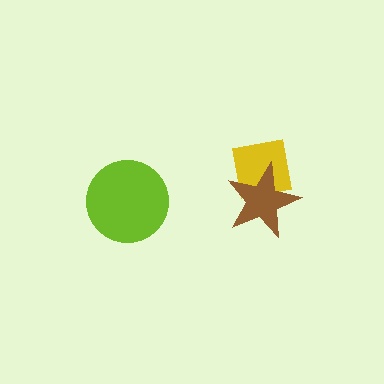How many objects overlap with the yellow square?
1 object overlaps with the yellow square.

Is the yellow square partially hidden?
Yes, it is partially covered by another shape.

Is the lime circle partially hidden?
No, no other shape covers it.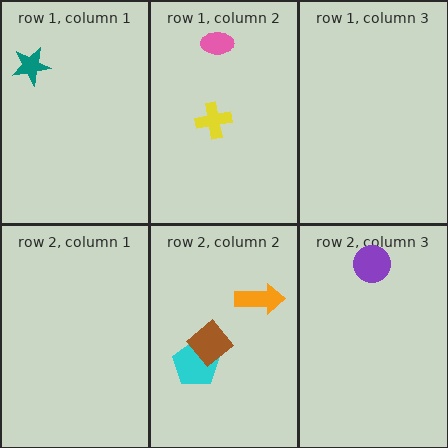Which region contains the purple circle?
The row 2, column 3 region.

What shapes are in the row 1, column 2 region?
The yellow cross, the pink ellipse.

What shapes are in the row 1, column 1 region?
The teal star.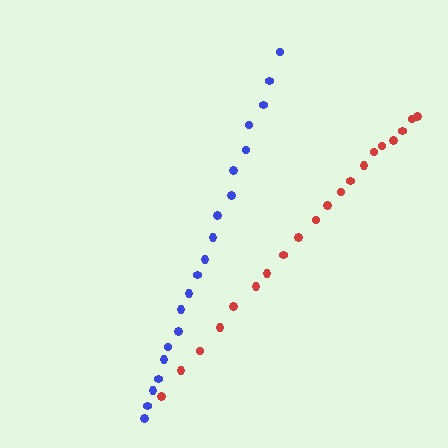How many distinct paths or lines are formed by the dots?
There are 2 distinct paths.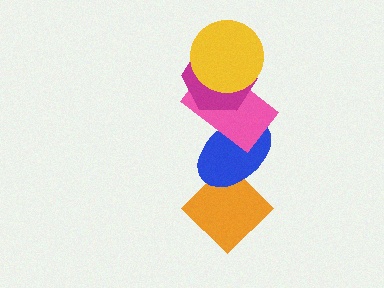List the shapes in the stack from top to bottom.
From top to bottom: the yellow circle, the magenta hexagon, the pink rectangle, the blue ellipse, the orange diamond.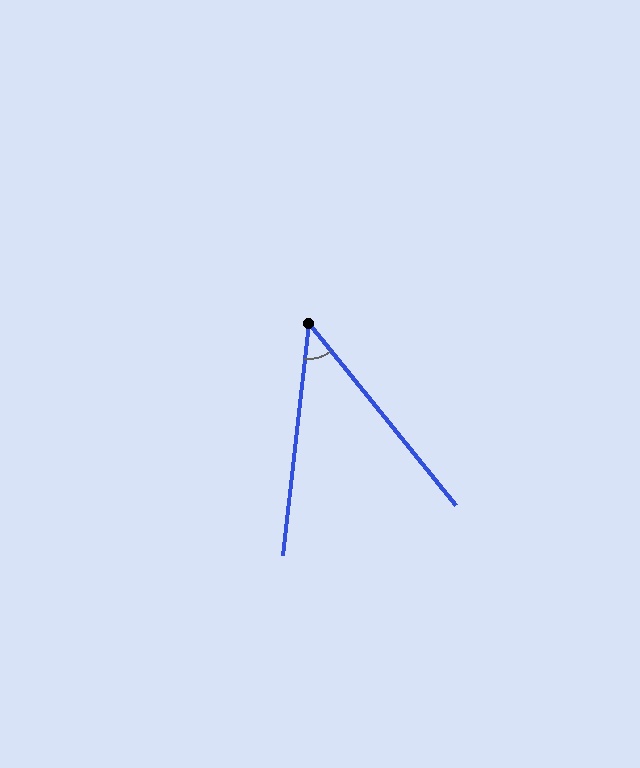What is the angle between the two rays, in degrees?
Approximately 46 degrees.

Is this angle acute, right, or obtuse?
It is acute.